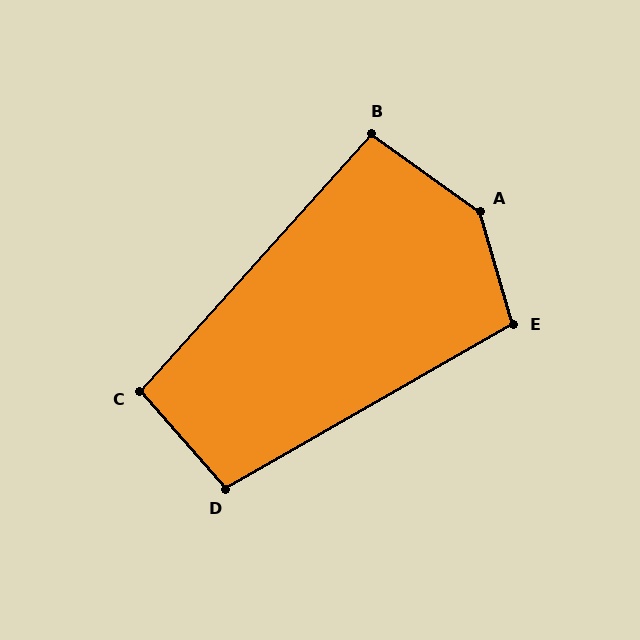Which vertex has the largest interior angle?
A, at approximately 142 degrees.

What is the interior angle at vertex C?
Approximately 97 degrees (obtuse).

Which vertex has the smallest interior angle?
B, at approximately 96 degrees.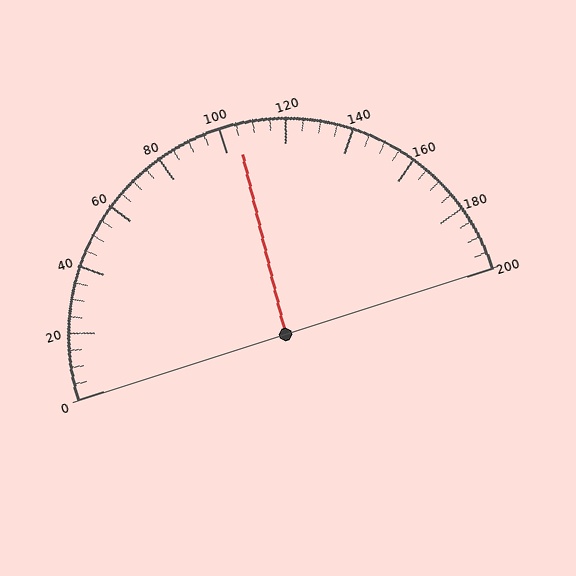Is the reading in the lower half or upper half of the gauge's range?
The reading is in the upper half of the range (0 to 200).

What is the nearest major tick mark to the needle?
The nearest major tick mark is 100.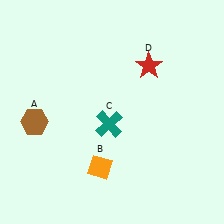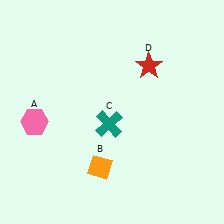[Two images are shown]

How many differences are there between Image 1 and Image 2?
There is 1 difference between the two images.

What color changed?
The hexagon (A) changed from brown in Image 1 to pink in Image 2.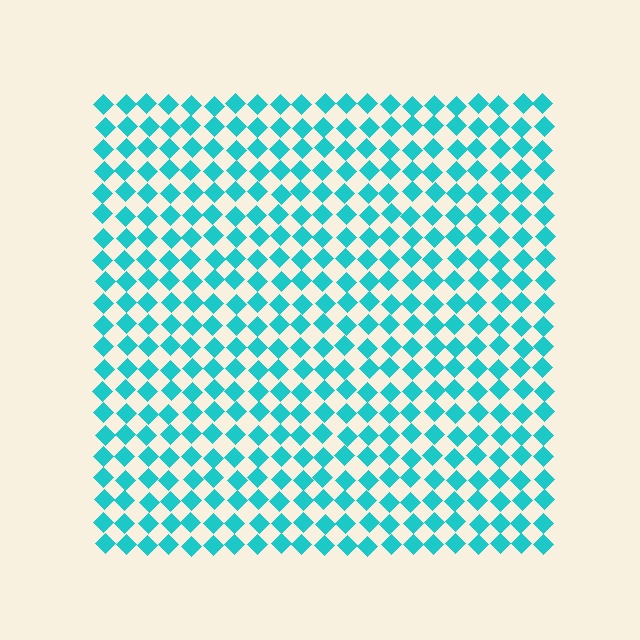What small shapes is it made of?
It is made of small diamonds.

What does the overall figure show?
The overall figure shows a square.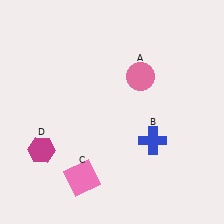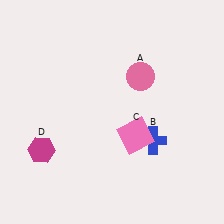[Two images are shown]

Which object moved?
The pink square (C) moved right.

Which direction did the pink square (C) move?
The pink square (C) moved right.